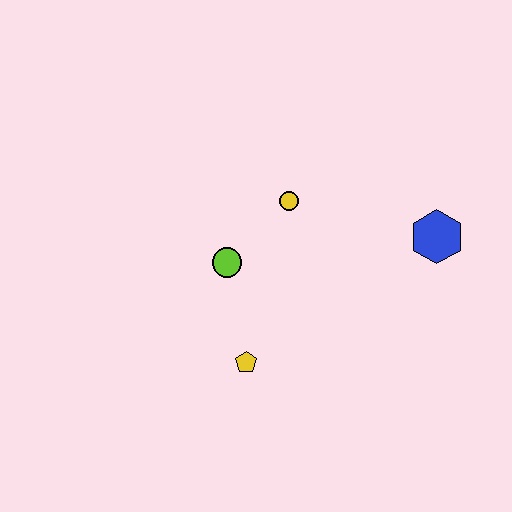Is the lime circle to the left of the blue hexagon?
Yes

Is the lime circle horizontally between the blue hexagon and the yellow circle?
No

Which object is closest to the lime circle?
The yellow circle is closest to the lime circle.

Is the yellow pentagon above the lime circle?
No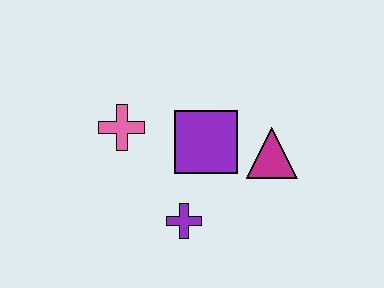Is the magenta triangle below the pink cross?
Yes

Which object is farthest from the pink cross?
The magenta triangle is farthest from the pink cross.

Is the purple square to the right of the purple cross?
Yes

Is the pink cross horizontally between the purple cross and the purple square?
No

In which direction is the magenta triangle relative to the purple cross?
The magenta triangle is to the right of the purple cross.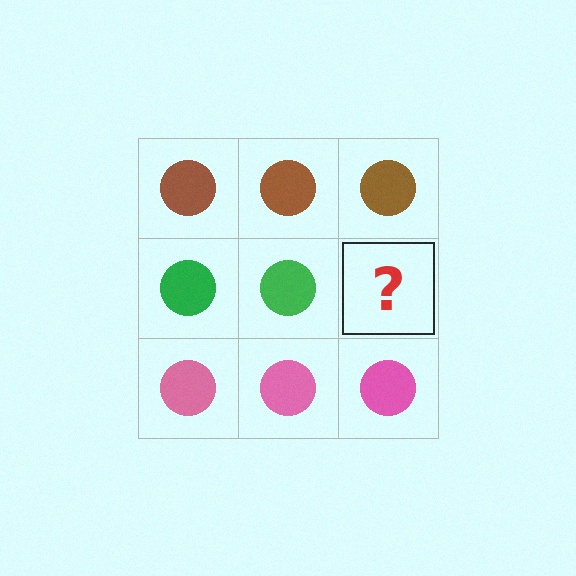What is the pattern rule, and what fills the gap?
The rule is that each row has a consistent color. The gap should be filled with a green circle.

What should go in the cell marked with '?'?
The missing cell should contain a green circle.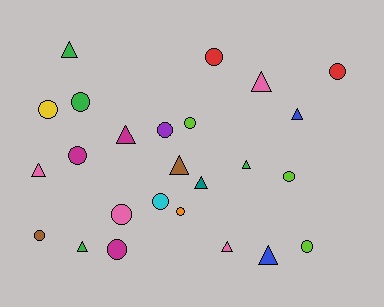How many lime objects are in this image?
There are 3 lime objects.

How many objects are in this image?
There are 25 objects.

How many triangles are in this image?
There are 11 triangles.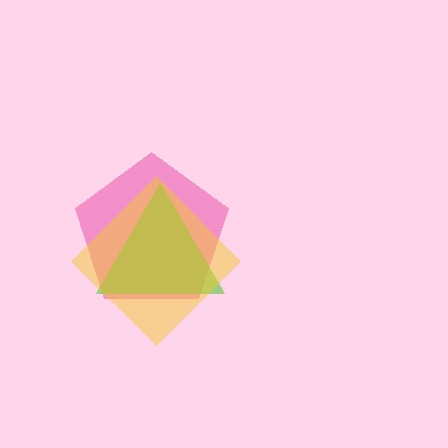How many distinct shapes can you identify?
There are 3 distinct shapes: a pink pentagon, a lime triangle, a yellow diamond.